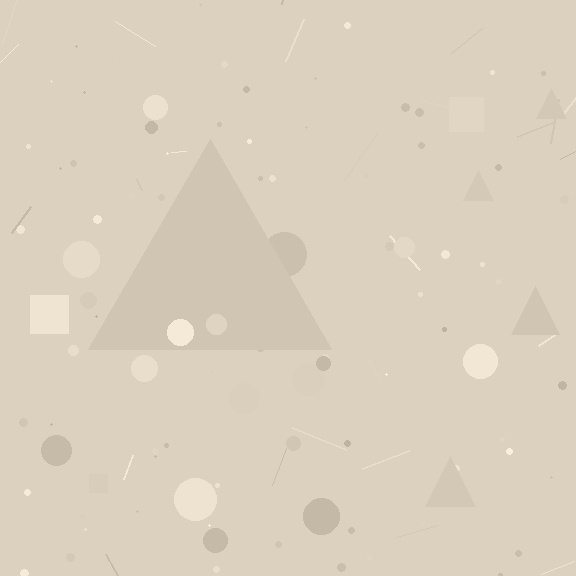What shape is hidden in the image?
A triangle is hidden in the image.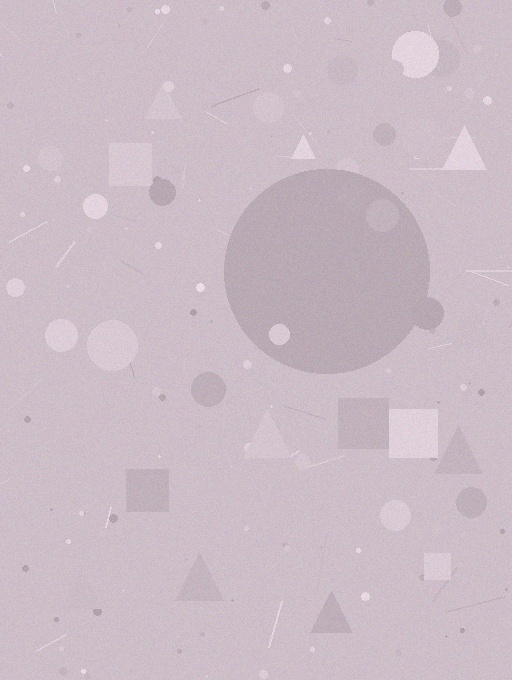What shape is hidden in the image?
A circle is hidden in the image.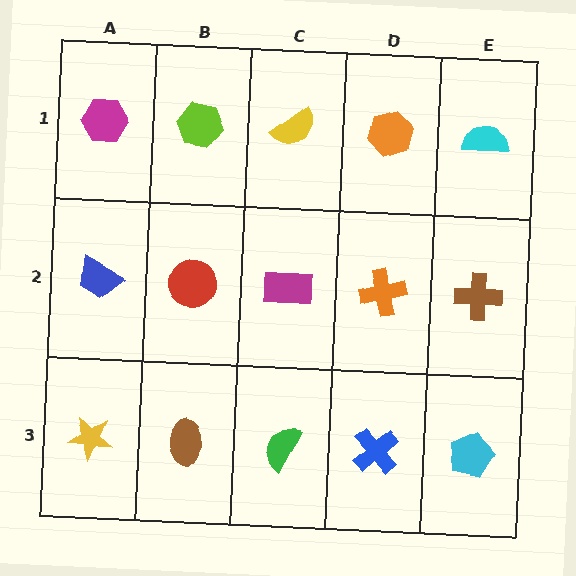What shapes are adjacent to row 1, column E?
A brown cross (row 2, column E), an orange hexagon (row 1, column D).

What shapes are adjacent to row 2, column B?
A lime hexagon (row 1, column B), a brown ellipse (row 3, column B), a blue trapezoid (row 2, column A), a magenta rectangle (row 2, column C).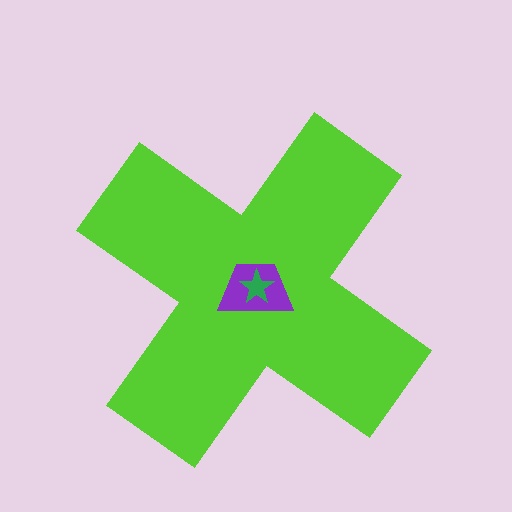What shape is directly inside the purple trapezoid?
The green star.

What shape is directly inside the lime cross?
The purple trapezoid.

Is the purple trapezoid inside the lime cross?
Yes.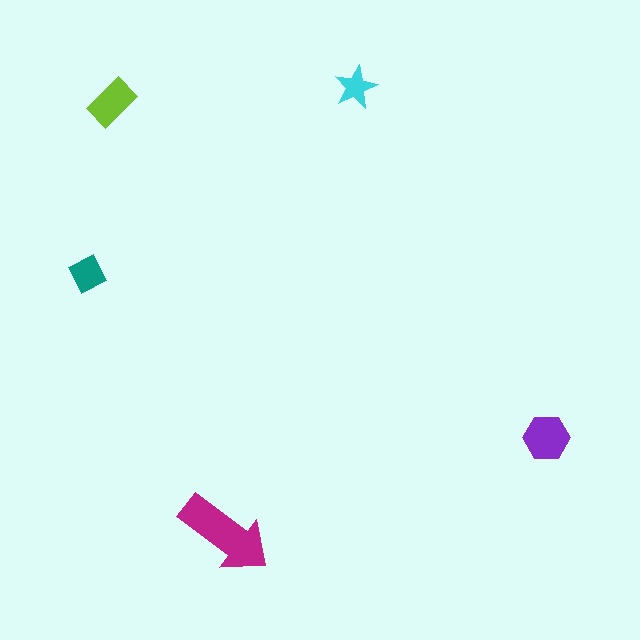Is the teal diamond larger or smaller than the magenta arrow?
Smaller.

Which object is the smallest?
The cyan star.